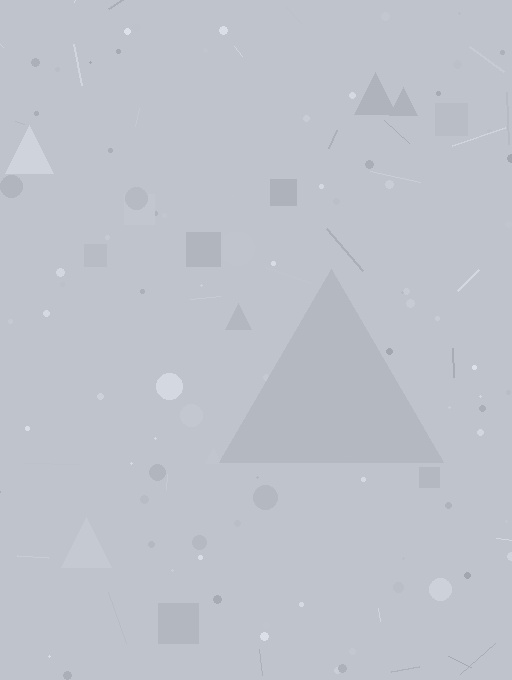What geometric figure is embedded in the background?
A triangle is embedded in the background.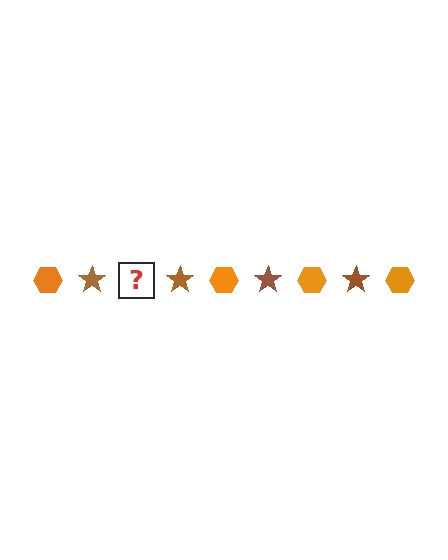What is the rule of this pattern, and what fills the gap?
The rule is that the pattern alternates between orange hexagon and brown star. The gap should be filled with an orange hexagon.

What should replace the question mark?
The question mark should be replaced with an orange hexagon.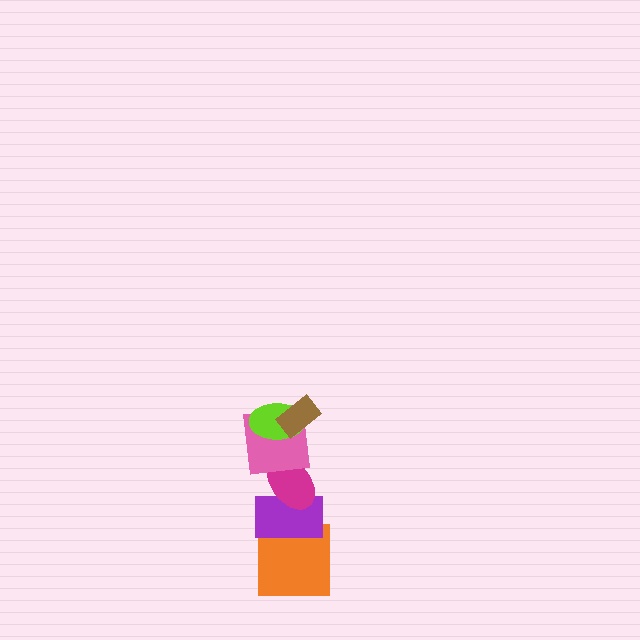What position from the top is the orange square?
The orange square is 6th from the top.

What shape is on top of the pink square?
The lime ellipse is on top of the pink square.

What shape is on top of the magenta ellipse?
The pink square is on top of the magenta ellipse.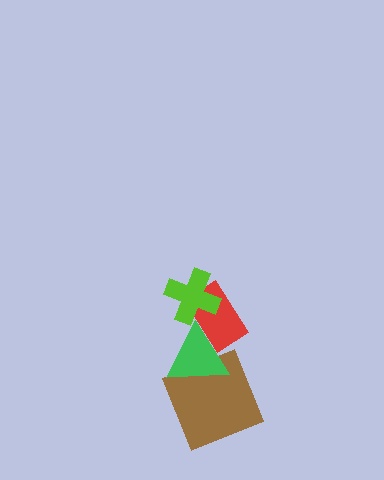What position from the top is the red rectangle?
The red rectangle is 2nd from the top.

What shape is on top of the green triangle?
The red rectangle is on top of the green triangle.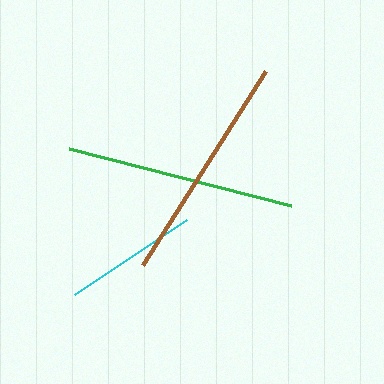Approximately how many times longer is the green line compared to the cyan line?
The green line is approximately 1.7 times the length of the cyan line.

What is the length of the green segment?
The green segment is approximately 229 pixels long.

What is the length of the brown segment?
The brown segment is approximately 229 pixels long.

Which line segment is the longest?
The brown line is the longest at approximately 229 pixels.